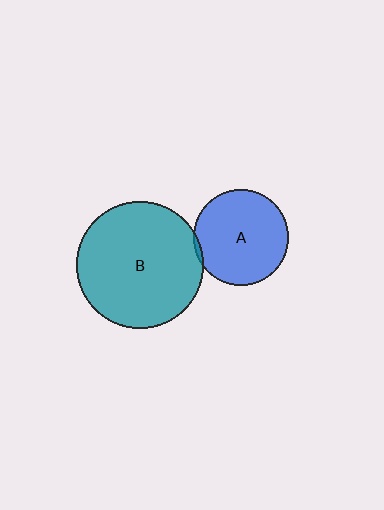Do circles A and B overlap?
Yes.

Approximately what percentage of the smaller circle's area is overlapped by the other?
Approximately 5%.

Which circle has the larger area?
Circle B (teal).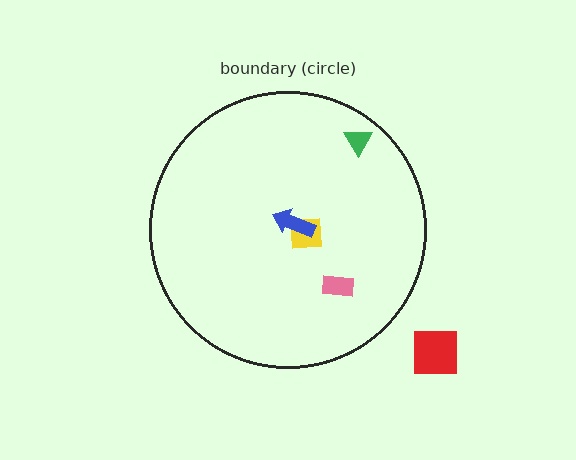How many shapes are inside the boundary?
4 inside, 1 outside.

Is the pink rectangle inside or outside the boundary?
Inside.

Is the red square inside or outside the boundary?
Outside.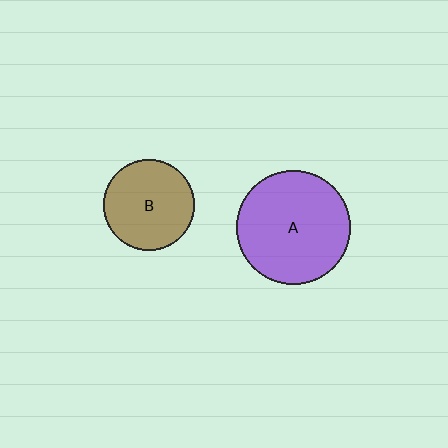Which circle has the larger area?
Circle A (purple).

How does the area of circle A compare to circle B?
Approximately 1.6 times.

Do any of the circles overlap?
No, none of the circles overlap.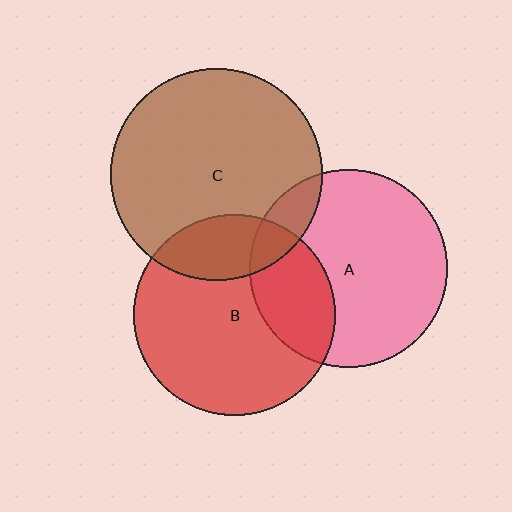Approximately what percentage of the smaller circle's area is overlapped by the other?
Approximately 25%.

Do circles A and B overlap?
Yes.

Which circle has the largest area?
Circle C (brown).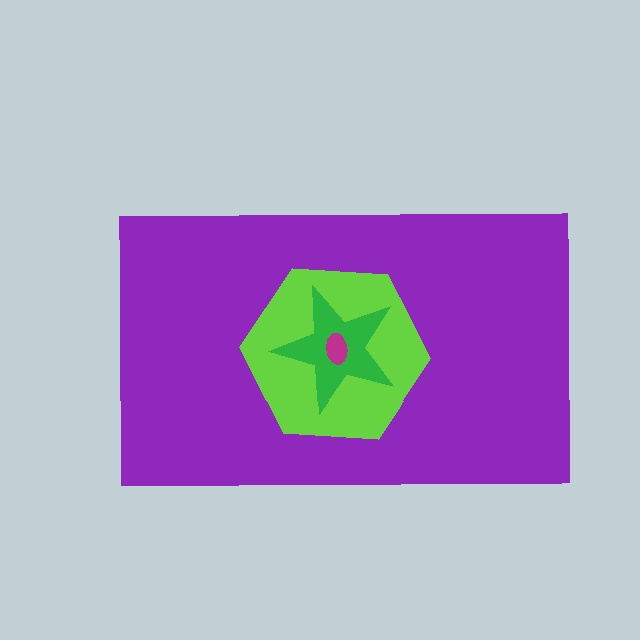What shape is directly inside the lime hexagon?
The green star.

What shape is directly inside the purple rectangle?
The lime hexagon.